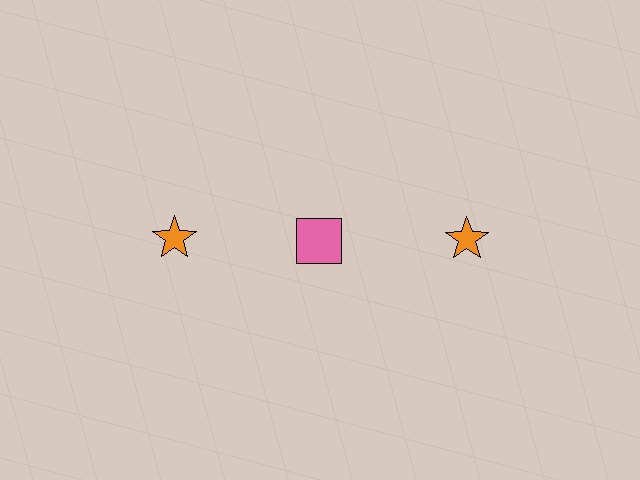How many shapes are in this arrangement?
There are 3 shapes arranged in a grid pattern.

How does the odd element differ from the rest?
It differs in both color (pink instead of orange) and shape (square instead of star).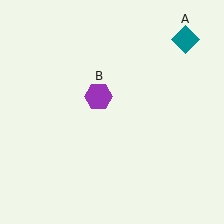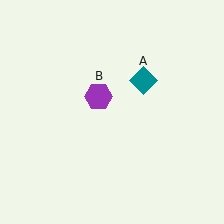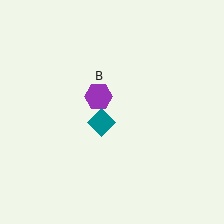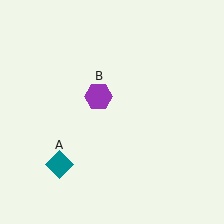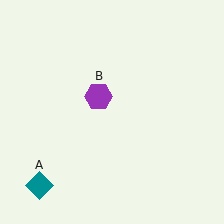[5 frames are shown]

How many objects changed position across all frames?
1 object changed position: teal diamond (object A).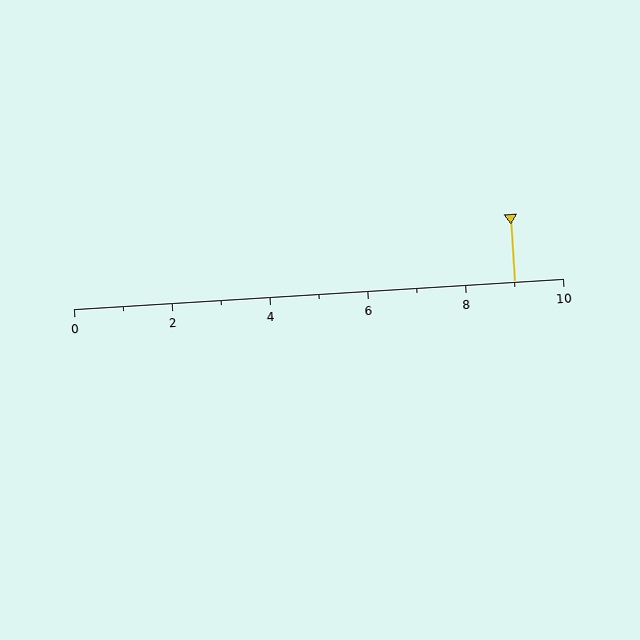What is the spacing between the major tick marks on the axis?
The major ticks are spaced 2 apart.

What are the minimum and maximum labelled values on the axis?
The axis runs from 0 to 10.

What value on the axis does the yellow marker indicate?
The marker indicates approximately 9.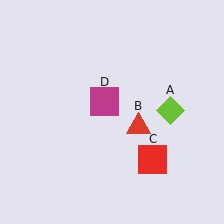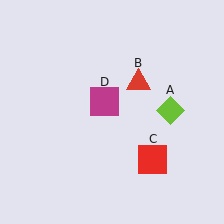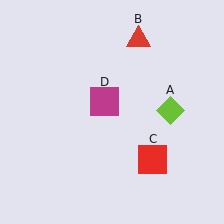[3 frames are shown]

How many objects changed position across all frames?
1 object changed position: red triangle (object B).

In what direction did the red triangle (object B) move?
The red triangle (object B) moved up.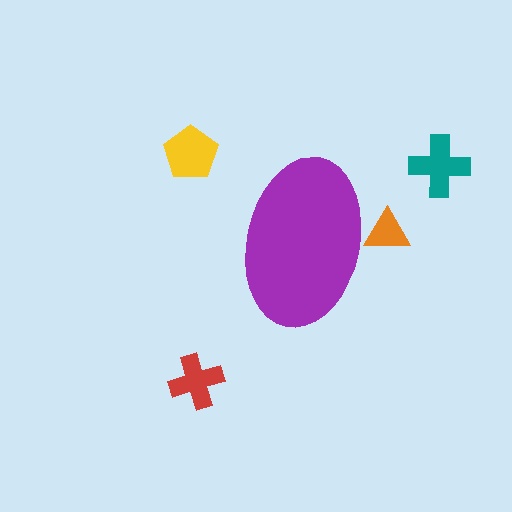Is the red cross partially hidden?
No, the red cross is fully visible.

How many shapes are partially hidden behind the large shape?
1 shape is partially hidden.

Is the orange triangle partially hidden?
Yes, the orange triangle is partially hidden behind the purple ellipse.